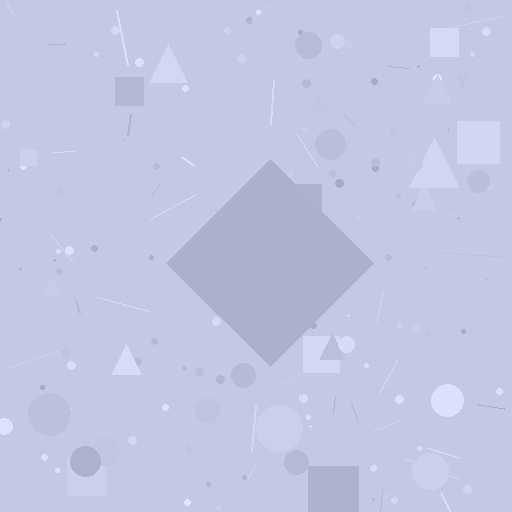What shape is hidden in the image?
A diamond is hidden in the image.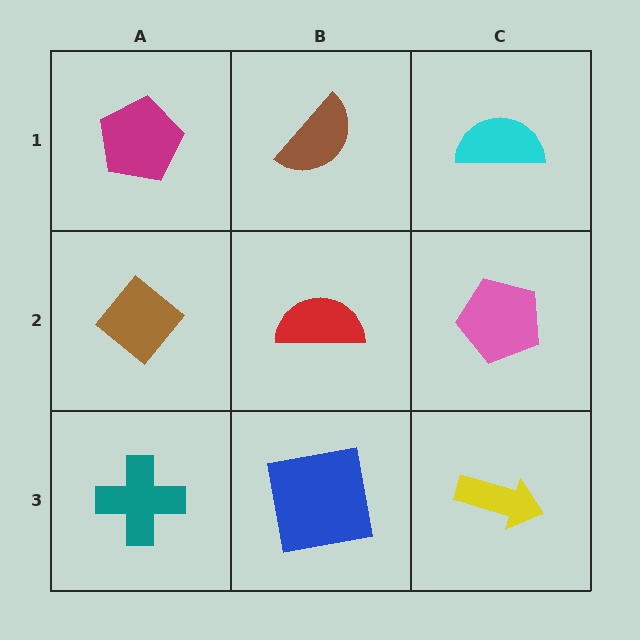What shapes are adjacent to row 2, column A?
A magenta pentagon (row 1, column A), a teal cross (row 3, column A), a red semicircle (row 2, column B).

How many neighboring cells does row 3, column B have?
3.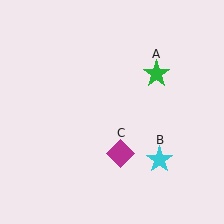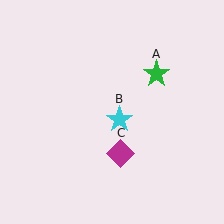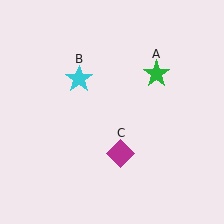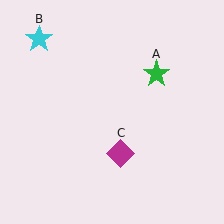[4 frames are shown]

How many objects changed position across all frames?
1 object changed position: cyan star (object B).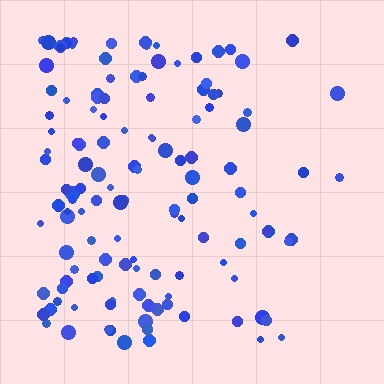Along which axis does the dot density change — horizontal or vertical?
Horizontal.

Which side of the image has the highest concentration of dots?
The left.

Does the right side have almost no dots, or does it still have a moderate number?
Still a moderate number, just noticeably fewer than the left.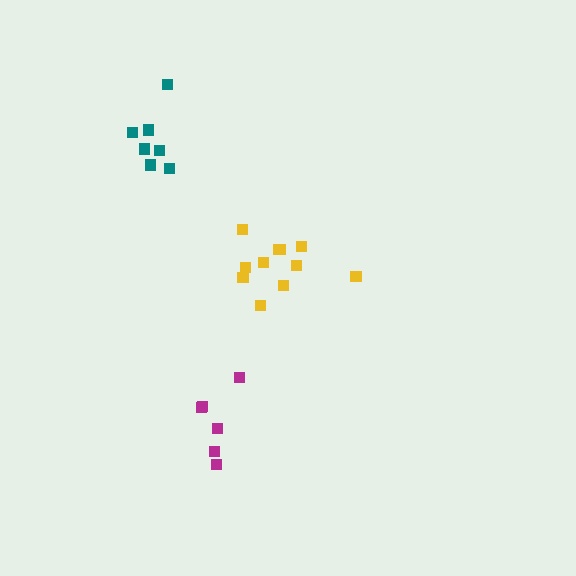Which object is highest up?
The teal cluster is topmost.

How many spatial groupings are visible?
There are 3 spatial groupings.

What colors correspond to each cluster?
The clusters are colored: teal, yellow, magenta.